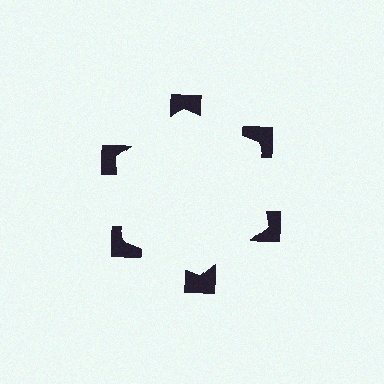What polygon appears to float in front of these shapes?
An illusory hexagon — its edges are inferred from the aligned wedge cuts in the notched squares, not physically drawn.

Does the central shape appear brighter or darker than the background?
It typically appears slightly brighter than the background, even though no actual brightness change is drawn.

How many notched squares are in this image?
There are 6 — one at each vertex of the illusory hexagon.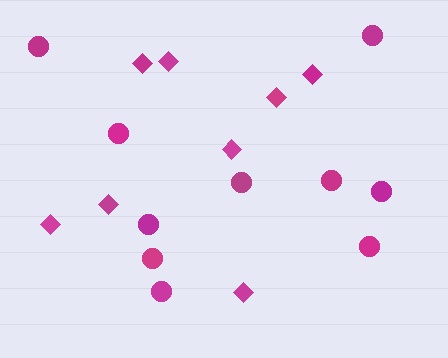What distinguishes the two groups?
There are 2 groups: one group of diamonds (8) and one group of circles (10).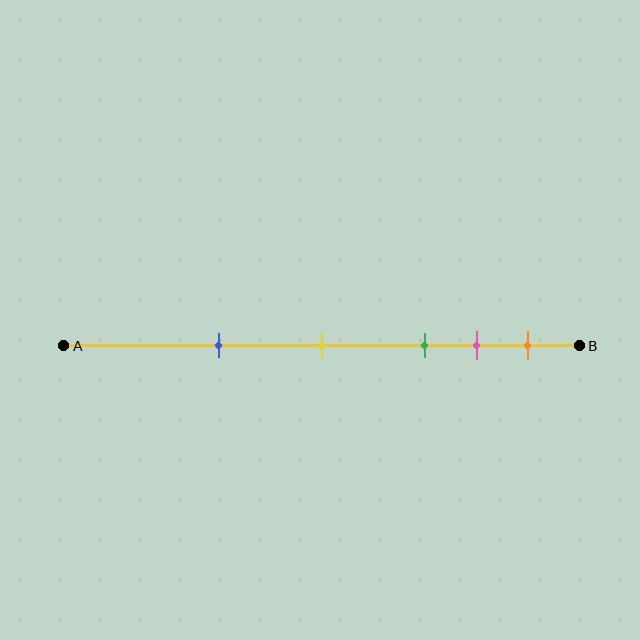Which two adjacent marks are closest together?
The pink and orange marks are the closest adjacent pair.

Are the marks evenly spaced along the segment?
No, the marks are not evenly spaced.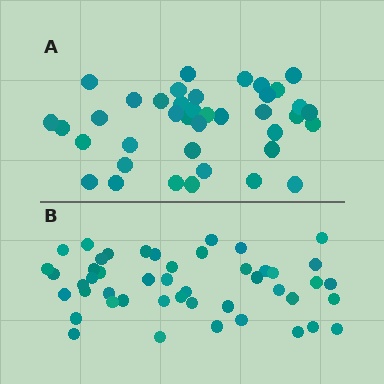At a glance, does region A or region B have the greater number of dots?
Region B (the bottom region) has more dots.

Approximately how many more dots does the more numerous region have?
Region B has roughly 8 or so more dots than region A.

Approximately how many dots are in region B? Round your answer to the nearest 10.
About 50 dots. (The exact count is 47, which rounds to 50.)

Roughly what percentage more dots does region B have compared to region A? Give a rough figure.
About 20% more.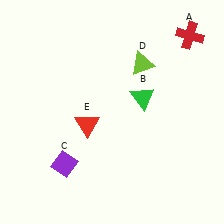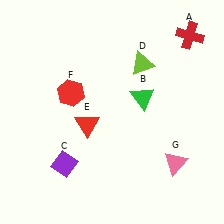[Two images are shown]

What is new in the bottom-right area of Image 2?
A pink triangle (G) was added in the bottom-right area of Image 2.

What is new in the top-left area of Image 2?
A red hexagon (F) was added in the top-left area of Image 2.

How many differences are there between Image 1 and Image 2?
There are 2 differences between the two images.